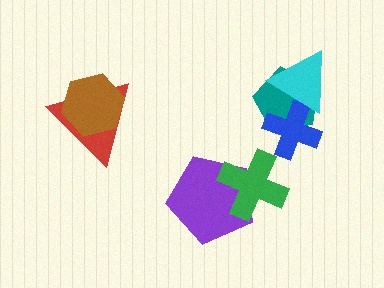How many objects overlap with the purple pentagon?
1 object overlaps with the purple pentagon.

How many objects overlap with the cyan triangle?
2 objects overlap with the cyan triangle.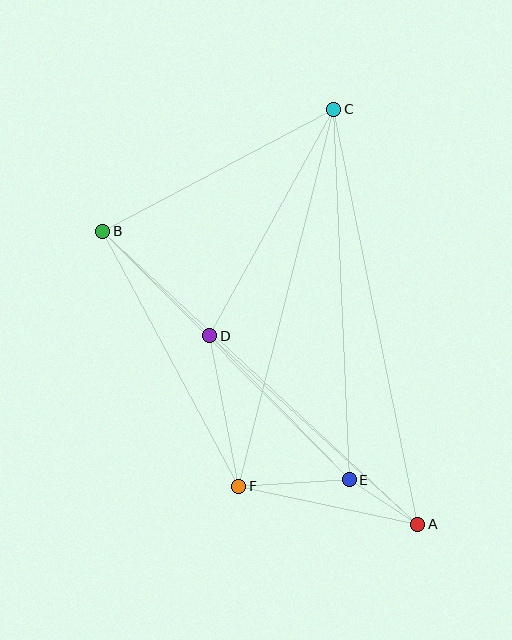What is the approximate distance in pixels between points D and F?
The distance between D and F is approximately 153 pixels.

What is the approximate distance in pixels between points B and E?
The distance between B and E is approximately 350 pixels.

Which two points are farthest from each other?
Points A and B are farthest from each other.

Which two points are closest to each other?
Points A and E are closest to each other.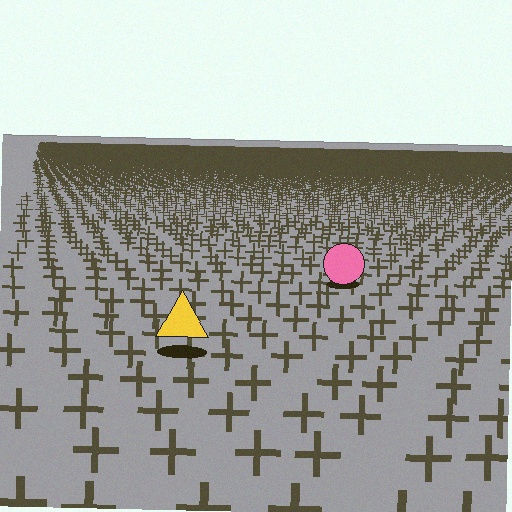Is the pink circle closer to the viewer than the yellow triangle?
No. The yellow triangle is closer — you can tell from the texture gradient: the ground texture is coarser near it.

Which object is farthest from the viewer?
The pink circle is farthest from the viewer. It appears smaller and the ground texture around it is denser.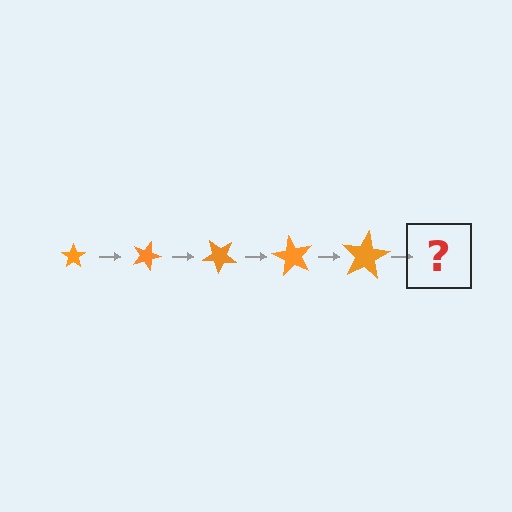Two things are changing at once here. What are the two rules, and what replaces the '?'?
The two rules are that the star grows larger each step and it rotates 20 degrees each step. The '?' should be a star, larger than the previous one and rotated 100 degrees from the start.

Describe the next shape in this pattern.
It should be a star, larger than the previous one and rotated 100 degrees from the start.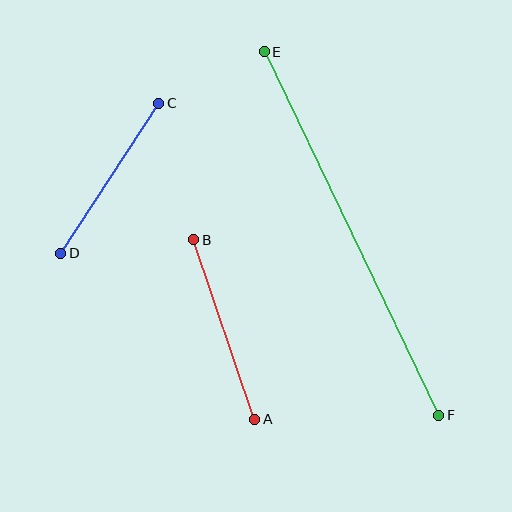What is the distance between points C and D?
The distance is approximately 179 pixels.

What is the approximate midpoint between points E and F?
The midpoint is at approximately (352, 234) pixels.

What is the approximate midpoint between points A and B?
The midpoint is at approximately (224, 330) pixels.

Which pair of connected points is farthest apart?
Points E and F are farthest apart.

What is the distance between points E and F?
The distance is approximately 403 pixels.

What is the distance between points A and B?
The distance is approximately 189 pixels.